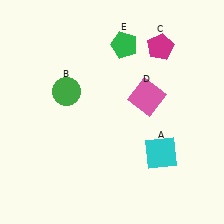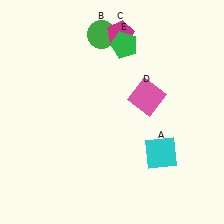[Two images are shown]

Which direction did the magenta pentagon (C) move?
The magenta pentagon (C) moved left.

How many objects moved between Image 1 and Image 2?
2 objects moved between the two images.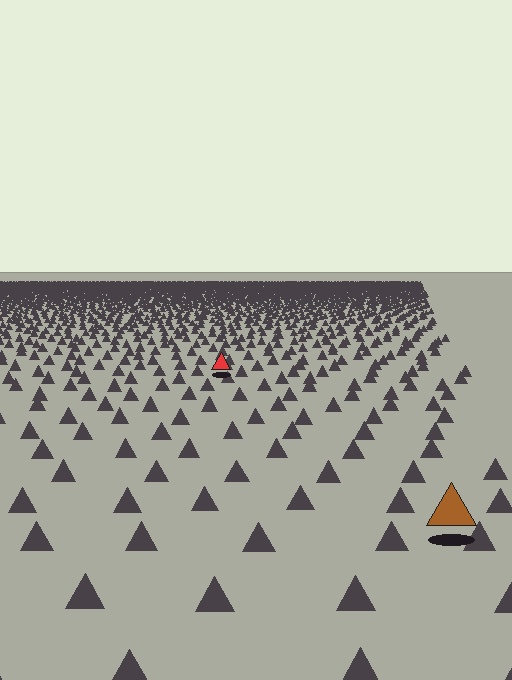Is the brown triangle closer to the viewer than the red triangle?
Yes. The brown triangle is closer — you can tell from the texture gradient: the ground texture is coarser near it.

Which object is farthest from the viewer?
The red triangle is farthest from the viewer. It appears smaller and the ground texture around it is denser.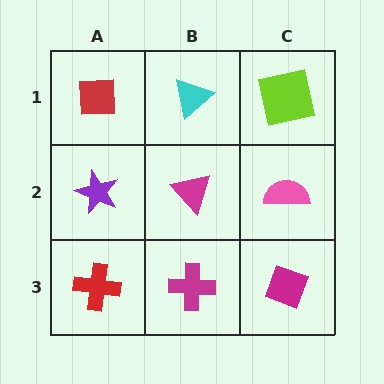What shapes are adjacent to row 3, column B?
A magenta triangle (row 2, column B), a red cross (row 3, column A), a magenta diamond (row 3, column C).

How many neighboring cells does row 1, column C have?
2.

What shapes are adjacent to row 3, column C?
A pink semicircle (row 2, column C), a magenta cross (row 3, column B).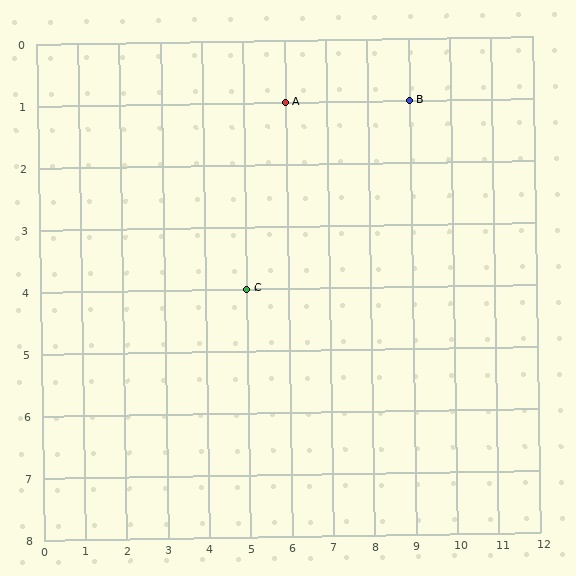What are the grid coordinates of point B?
Point B is at grid coordinates (9, 1).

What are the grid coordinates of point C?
Point C is at grid coordinates (5, 4).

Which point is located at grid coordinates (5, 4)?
Point C is at (5, 4).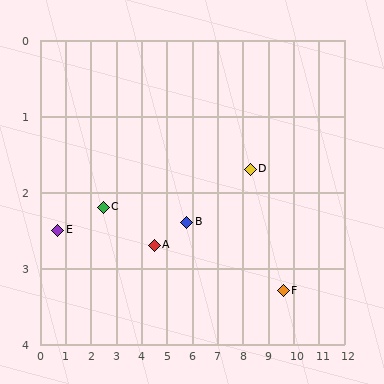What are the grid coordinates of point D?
Point D is at approximately (8.3, 1.7).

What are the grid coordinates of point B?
Point B is at approximately (5.8, 2.4).